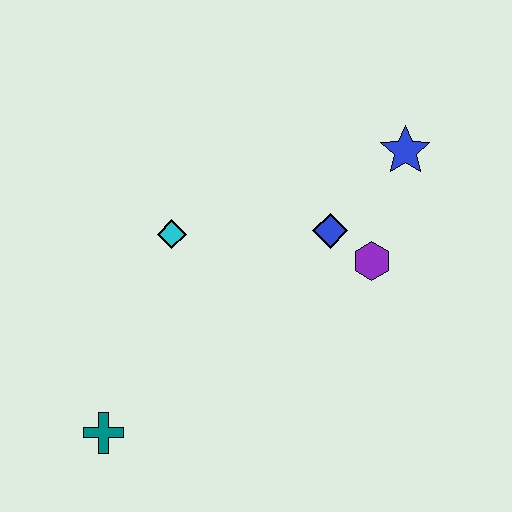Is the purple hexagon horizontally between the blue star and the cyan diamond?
Yes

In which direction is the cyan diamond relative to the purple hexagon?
The cyan diamond is to the left of the purple hexagon.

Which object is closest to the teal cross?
The cyan diamond is closest to the teal cross.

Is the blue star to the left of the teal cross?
No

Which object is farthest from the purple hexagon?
The teal cross is farthest from the purple hexagon.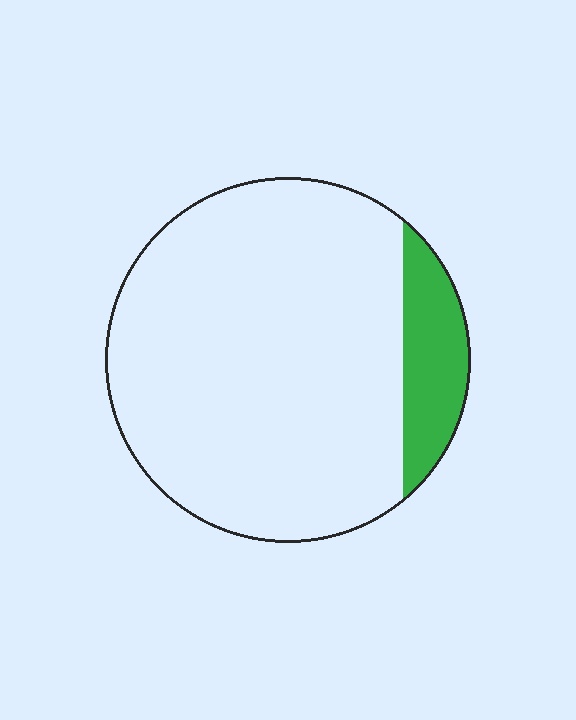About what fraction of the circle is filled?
About one eighth (1/8).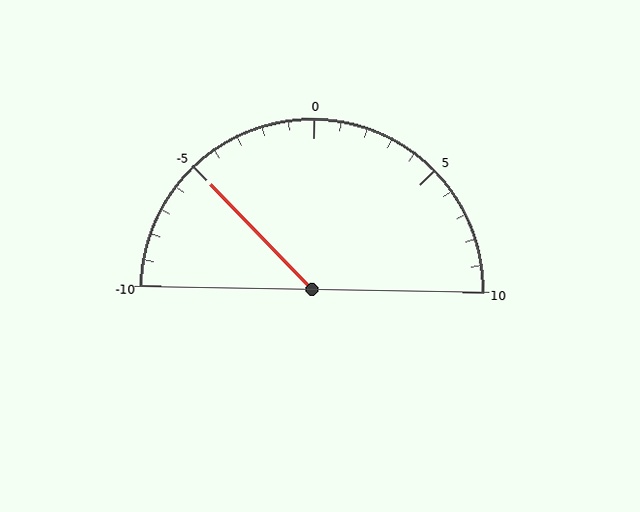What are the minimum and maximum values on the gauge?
The gauge ranges from -10 to 10.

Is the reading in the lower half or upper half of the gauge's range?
The reading is in the lower half of the range (-10 to 10).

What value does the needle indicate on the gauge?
The needle indicates approximately -5.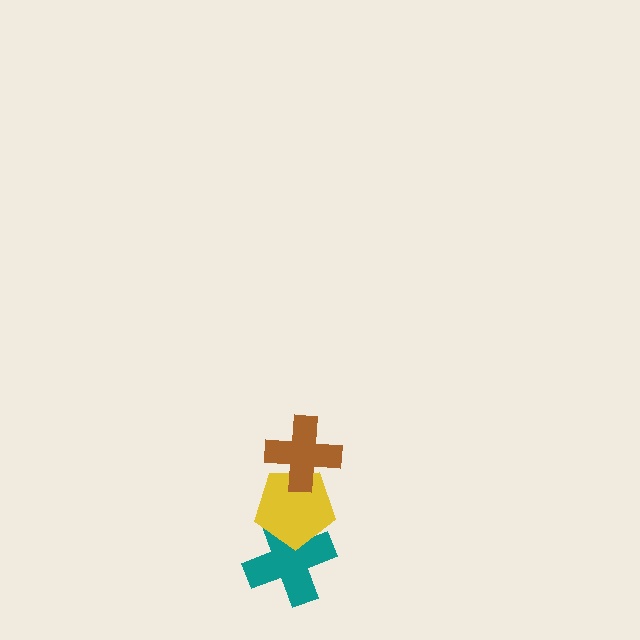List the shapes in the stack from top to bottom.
From top to bottom: the brown cross, the yellow pentagon, the teal cross.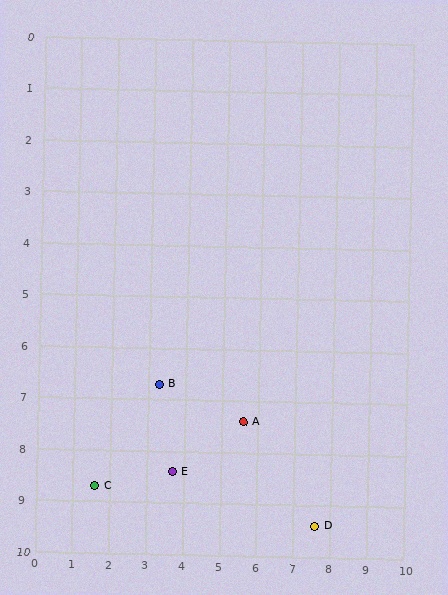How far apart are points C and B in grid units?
Points C and B are about 2.6 grid units apart.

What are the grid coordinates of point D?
Point D is at approximately (7.6, 9.4).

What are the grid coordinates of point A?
Point A is at approximately (5.6, 7.4).